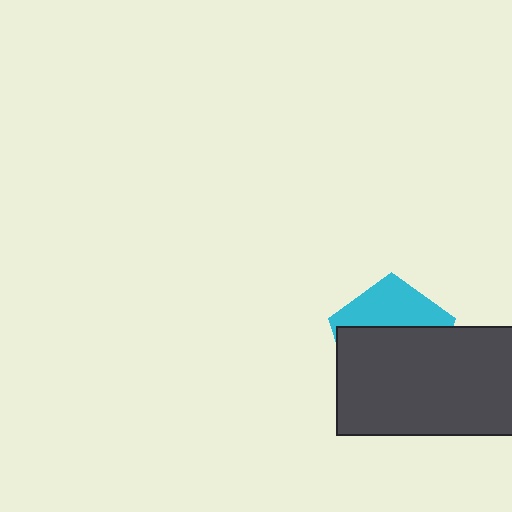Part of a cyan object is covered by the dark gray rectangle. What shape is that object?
It is a pentagon.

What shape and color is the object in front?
The object in front is a dark gray rectangle.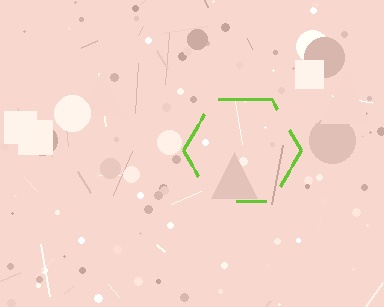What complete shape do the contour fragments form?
The contour fragments form a hexagon.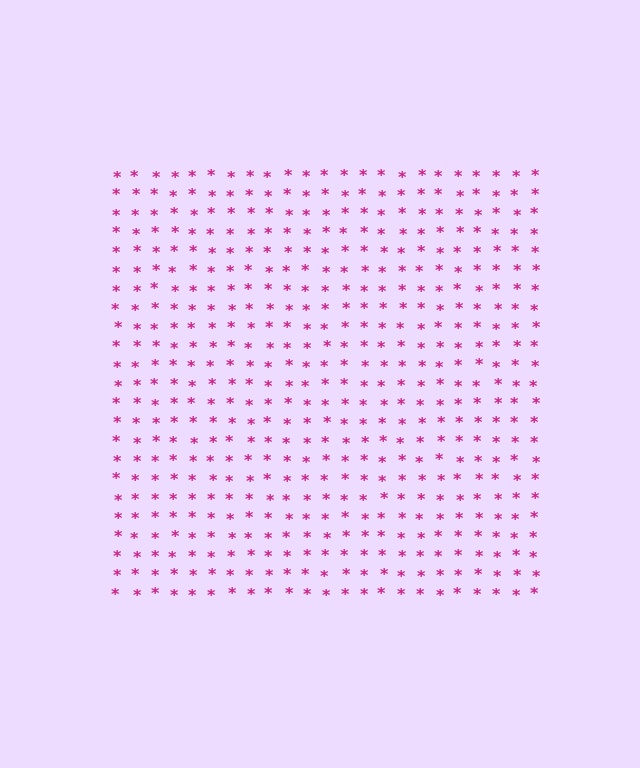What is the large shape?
The large shape is a square.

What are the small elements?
The small elements are asterisks.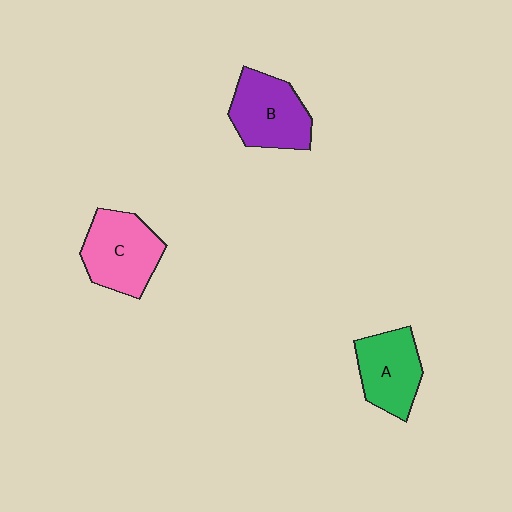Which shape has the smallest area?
Shape A (green).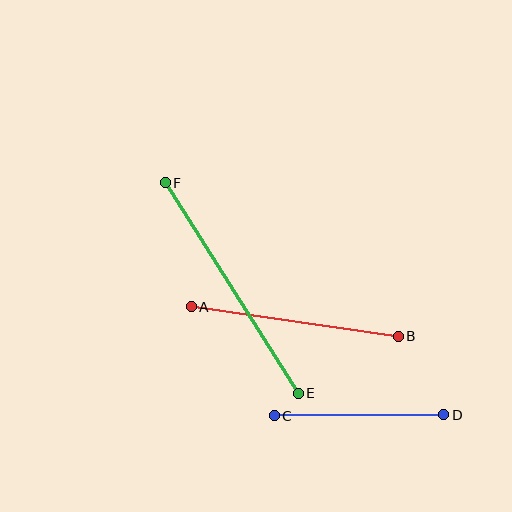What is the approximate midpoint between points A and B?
The midpoint is at approximately (295, 321) pixels.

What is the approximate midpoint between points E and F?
The midpoint is at approximately (232, 288) pixels.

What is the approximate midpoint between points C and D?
The midpoint is at approximately (359, 415) pixels.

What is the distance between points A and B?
The distance is approximately 209 pixels.